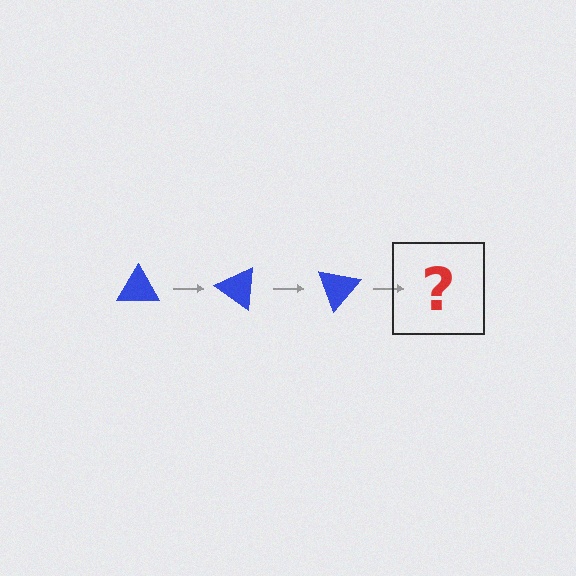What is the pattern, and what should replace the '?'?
The pattern is that the triangle rotates 35 degrees each step. The '?' should be a blue triangle rotated 105 degrees.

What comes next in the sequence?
The next element should be a blue triangle rotated 105 degrees.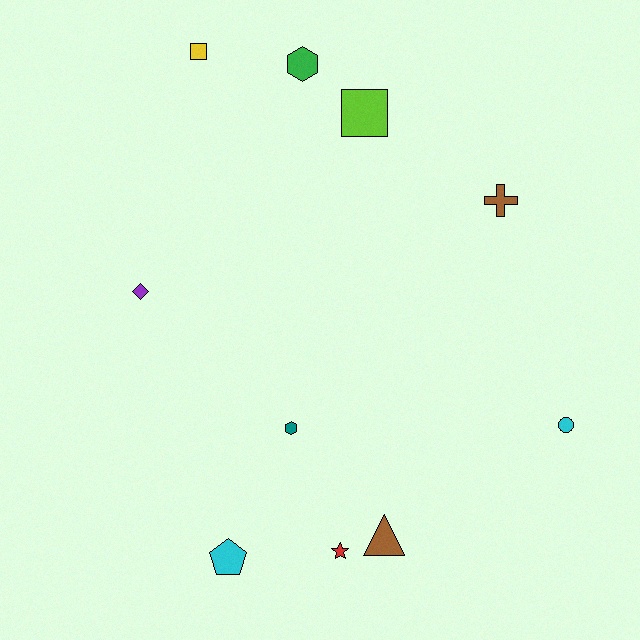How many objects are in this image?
There are 10 objects.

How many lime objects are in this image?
There is 1 lime object.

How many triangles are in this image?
There is 1 triangle.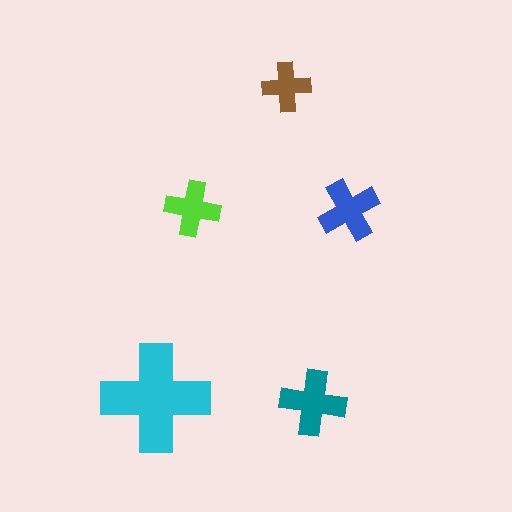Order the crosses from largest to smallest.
the cyan one, the teal one, the blue one, the lime one, the brown one.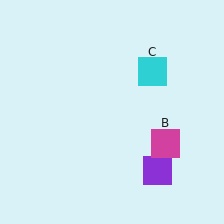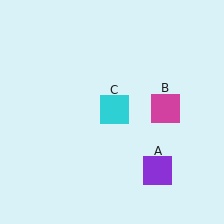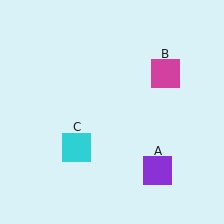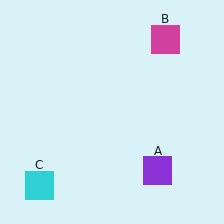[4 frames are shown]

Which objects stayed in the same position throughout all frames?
Purple square (object A) remained stationary.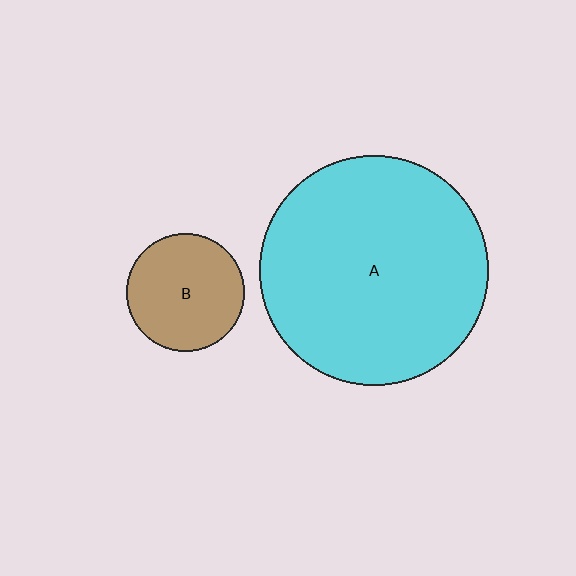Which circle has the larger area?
Circle A (cyan).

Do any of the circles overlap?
No, none of the circles overlap.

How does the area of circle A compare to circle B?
Approximately 3.8 times.